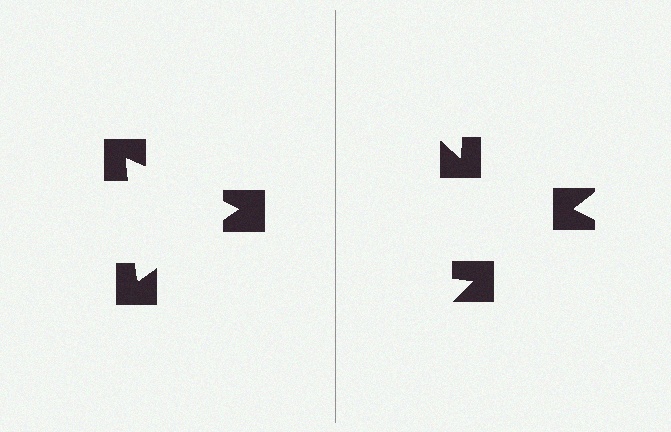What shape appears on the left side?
An illusory triangle.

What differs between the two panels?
The notched squares are positioned identically on both sides; only the wedge orientations differ. On the left they align to a triangle; on the right they are misaligned.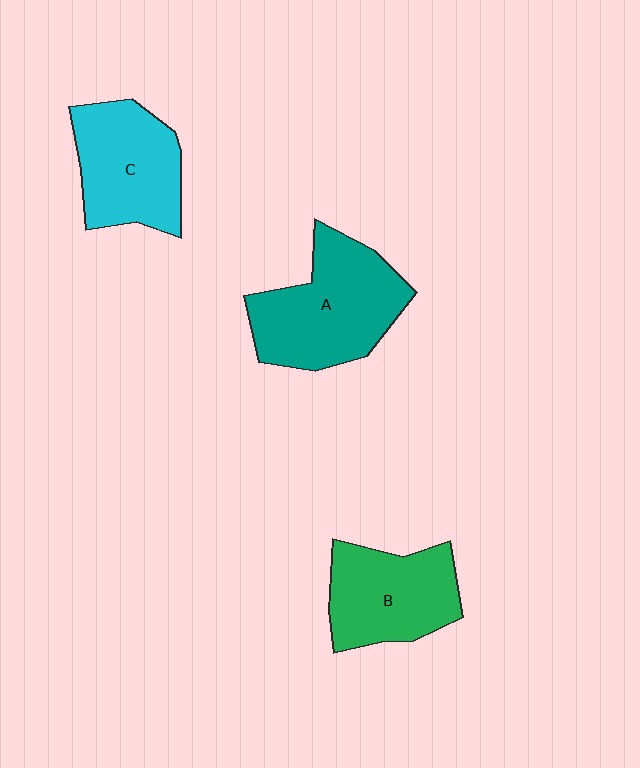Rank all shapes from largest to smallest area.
From largest to smallest: A (teal), C (cyan), B (green).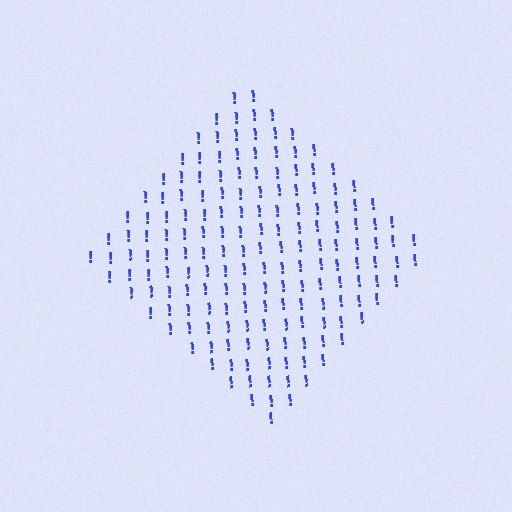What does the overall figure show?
The overall figure shows a diamond.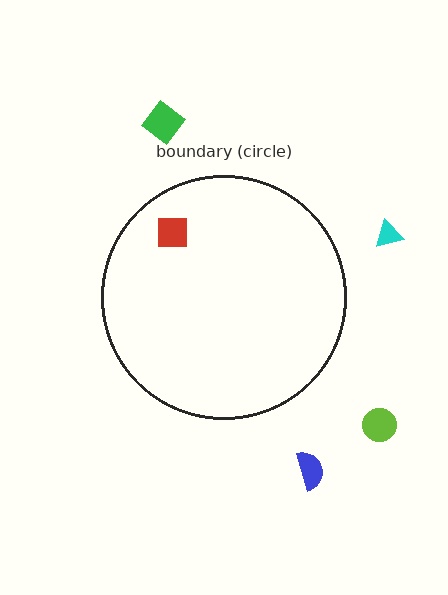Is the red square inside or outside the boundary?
Inside.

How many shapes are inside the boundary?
1 inside, 4 outside.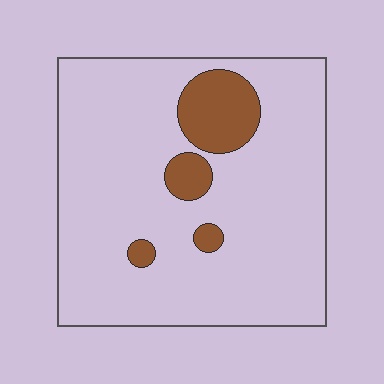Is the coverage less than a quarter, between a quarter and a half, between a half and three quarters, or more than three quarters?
Less than a quarter.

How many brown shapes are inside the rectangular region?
4.